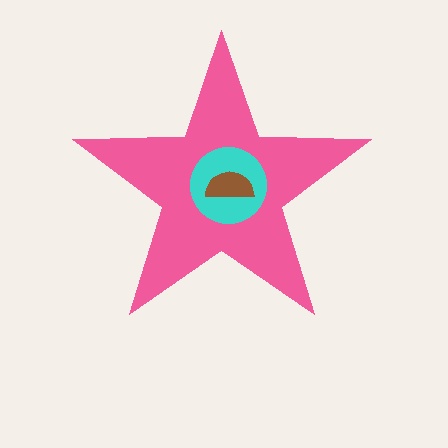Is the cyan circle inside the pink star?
Yes.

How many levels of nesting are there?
3.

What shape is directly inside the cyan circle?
The brown semicircle.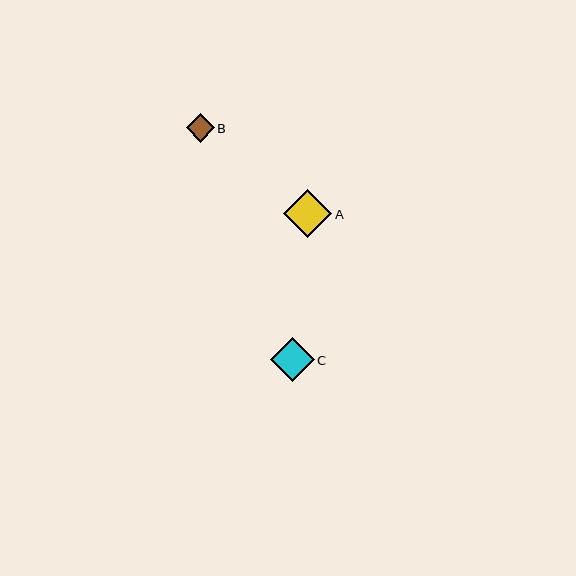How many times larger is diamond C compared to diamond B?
Diamond C is approximately 1.6 times the size of diamond B.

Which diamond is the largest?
Diamond A is the largest with a size of approximately 48 pixels.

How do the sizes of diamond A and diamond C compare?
Diamond A and diamond C are approximately the same size.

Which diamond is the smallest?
Diamond B is the smallest with a size of approximately 28 pixels.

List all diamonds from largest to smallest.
From largest to smallest: A, C, B.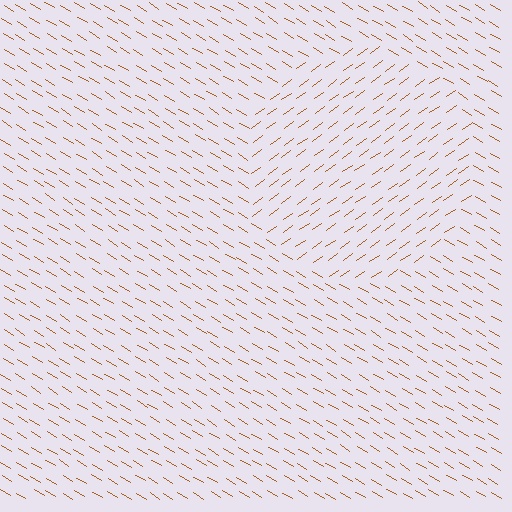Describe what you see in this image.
The image is filled with small brown line segments. A circle region in the image has lines oriented differently from the surrounding lines, creating a visible texture boundary.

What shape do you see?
I see a circle.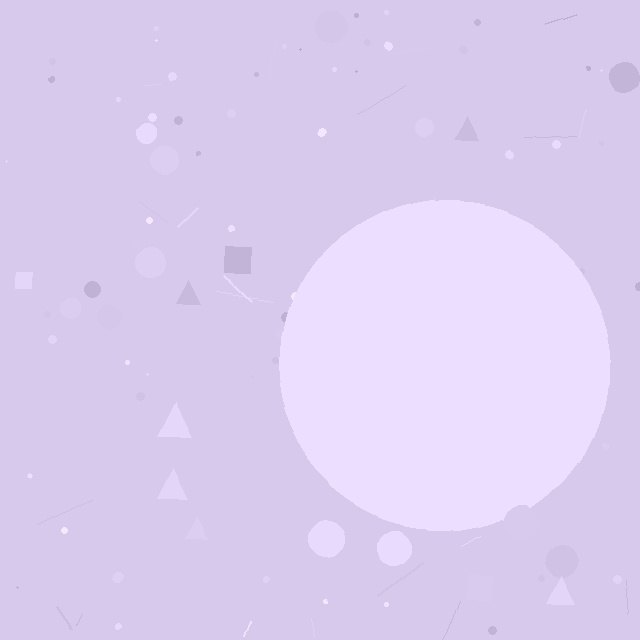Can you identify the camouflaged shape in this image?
The camouflaged shape is a circle.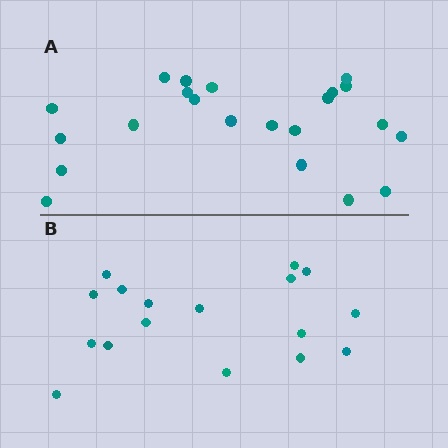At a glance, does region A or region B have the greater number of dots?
Region A (the top region) has more dots.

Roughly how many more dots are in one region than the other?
Region A has about 5 more dots than region B.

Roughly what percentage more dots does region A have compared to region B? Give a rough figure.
About 30% more.